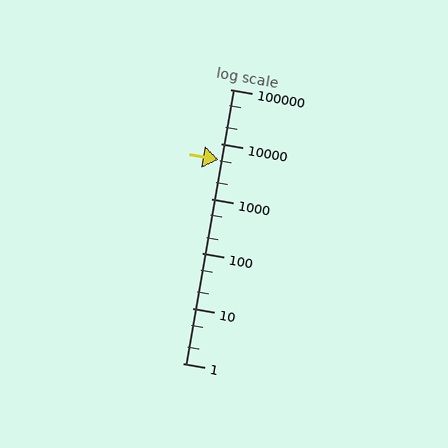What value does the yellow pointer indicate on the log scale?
The pointer indicates approximately 5100.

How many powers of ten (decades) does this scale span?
The scale spans 5 decades, from 1 to 100000.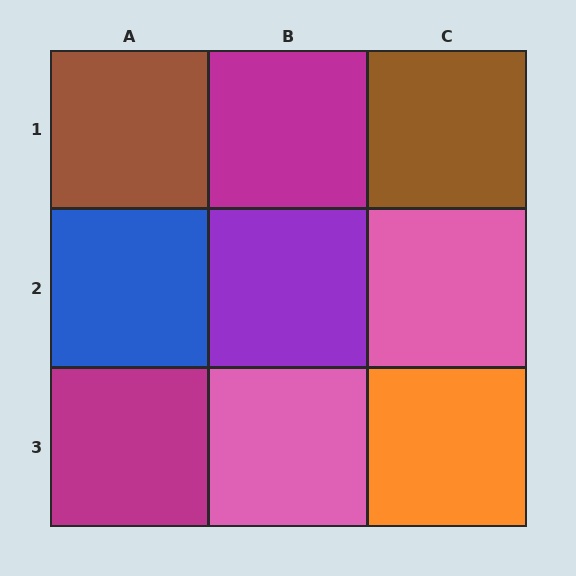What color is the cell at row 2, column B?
Purple.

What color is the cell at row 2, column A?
Blue.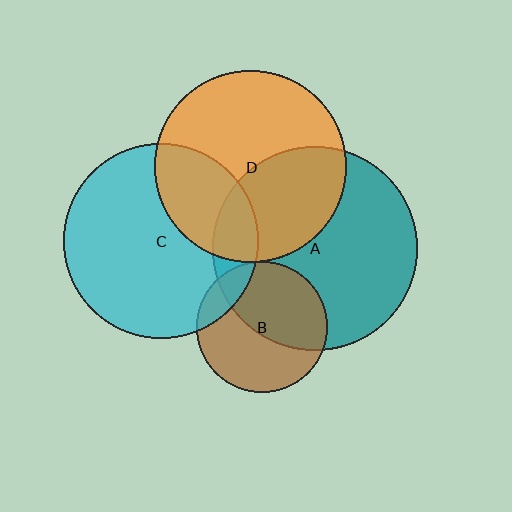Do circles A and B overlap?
Yes.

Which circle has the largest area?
Circle A (teal).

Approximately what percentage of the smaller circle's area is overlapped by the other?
Approximately 50%.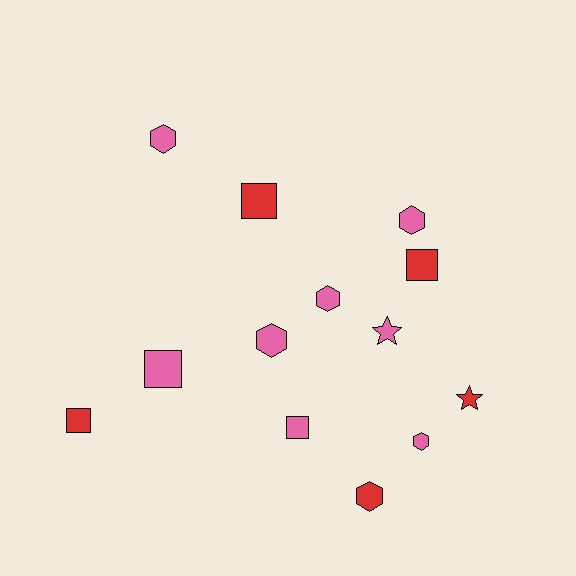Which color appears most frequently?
Pink, with 8 objects.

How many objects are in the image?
There are 13 objects.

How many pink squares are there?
There are 2 pink squares.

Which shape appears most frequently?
Hexagon, with 6 objects.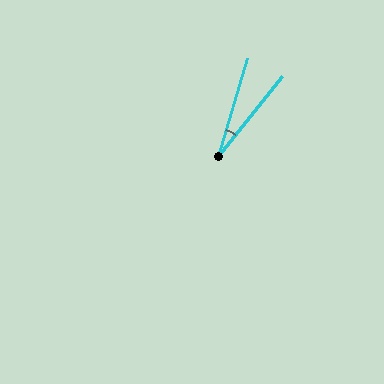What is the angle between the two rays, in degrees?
Approximately 22 degrees.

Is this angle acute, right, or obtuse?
It is acute.